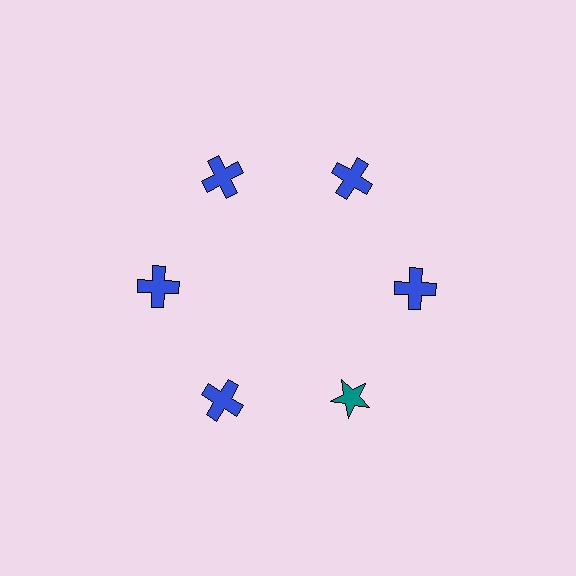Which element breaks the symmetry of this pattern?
The teal star at roughly the 5 o'clock position breaks the symmetry. All other shapes are blue crosses.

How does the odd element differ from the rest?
It differs in both color (teal instead of blue) and shape (star instead of cross).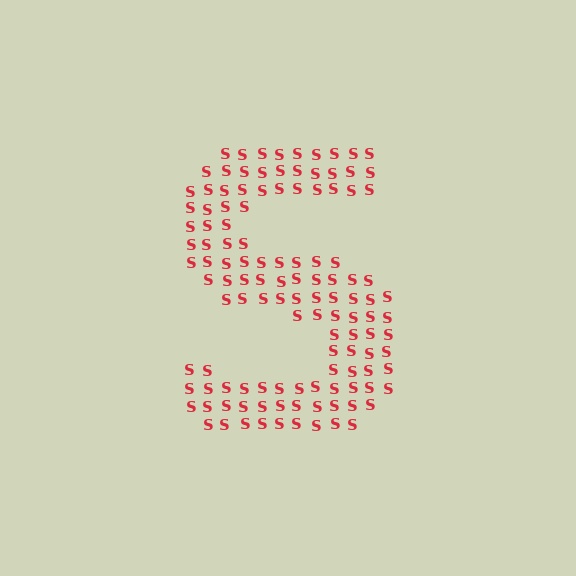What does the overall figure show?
The overall figure shows the letter S.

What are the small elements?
The small elements are letter S's.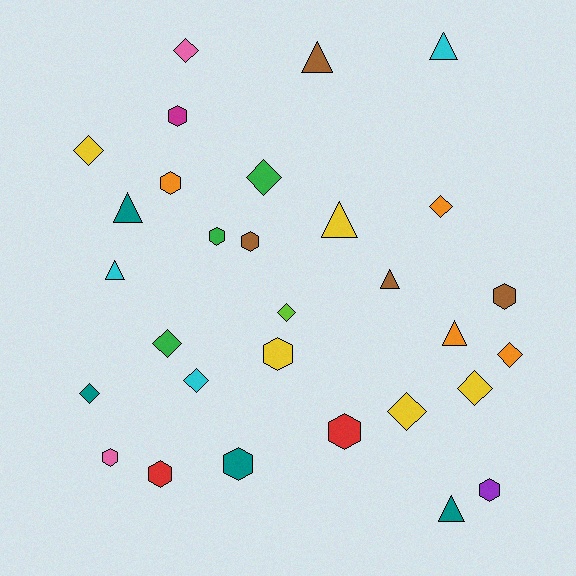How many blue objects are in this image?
There are no blue objects.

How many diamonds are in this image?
There are 11 diamonds.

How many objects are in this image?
There are 30 objects.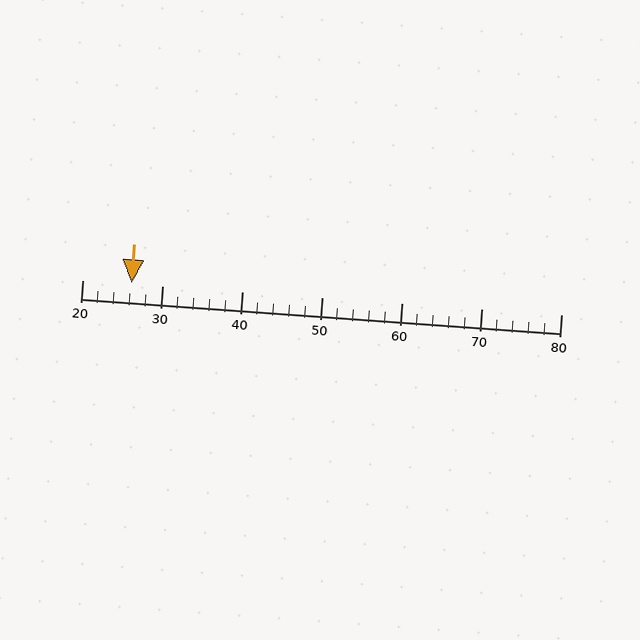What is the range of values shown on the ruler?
The ruler shows values from 20 to 80.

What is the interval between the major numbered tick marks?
The major tick marks are spaced 10 units apart.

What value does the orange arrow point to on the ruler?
The orange arrow points to approximately 26.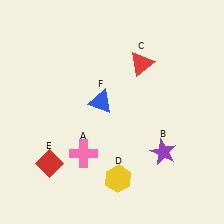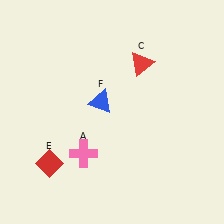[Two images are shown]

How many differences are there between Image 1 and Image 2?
There are 2 differences between the two images.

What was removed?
The purple star (B), the yellow hexagon (D) were removed in Image 2.